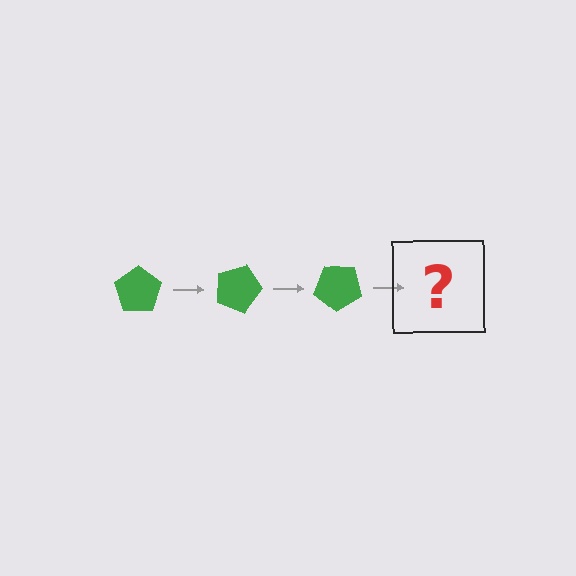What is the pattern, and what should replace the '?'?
The pattern is that the pentagon rotates 20 degrees each step. The '?' should be a green pentagon rotated 60 degrees.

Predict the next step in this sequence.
The next step is a green pentagon rotated 60 degrees.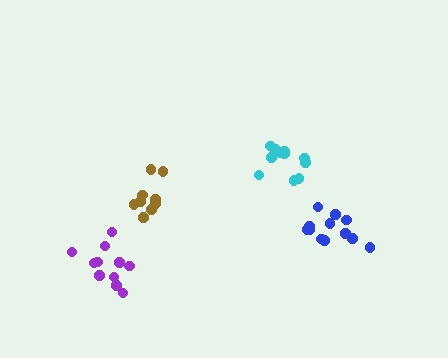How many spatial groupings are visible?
There are 4 spatial groupings.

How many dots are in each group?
Group 1: 11 dots, Group 2: 11 dots, Group 3: 12 dots, Group 4: 9 dots (43 total).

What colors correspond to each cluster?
The clusters are colored: cyan, purple, blue, brown.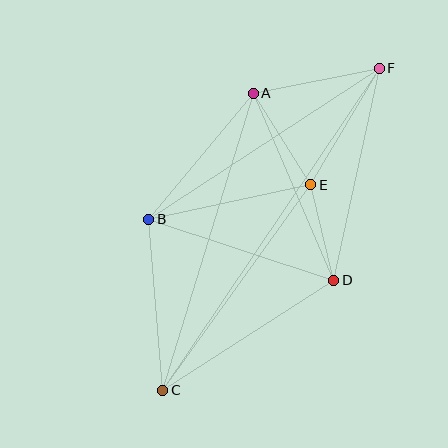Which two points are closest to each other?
Points D and E are closest to each other.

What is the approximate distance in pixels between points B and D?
The distance between B and D is approximately 195 pixels.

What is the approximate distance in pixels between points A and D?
The distance between A and D is approximately 204 pixels.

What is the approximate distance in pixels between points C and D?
The distance between C and D is approximately 204 pixels.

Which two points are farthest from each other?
Points C and F are farthest from each other.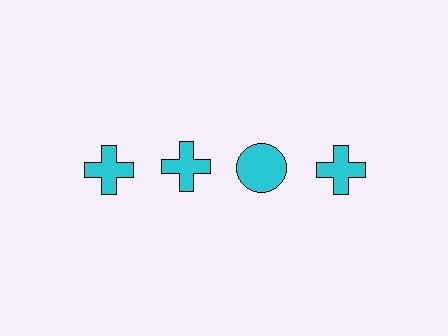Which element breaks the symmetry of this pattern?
The cyan circle in the top row, center column breaks the symmetry. All other shapes are cyan crosses.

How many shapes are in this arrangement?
There are 4 shapes arranged in a grid pattern.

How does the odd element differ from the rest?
It has a different shape: circle instead of cross.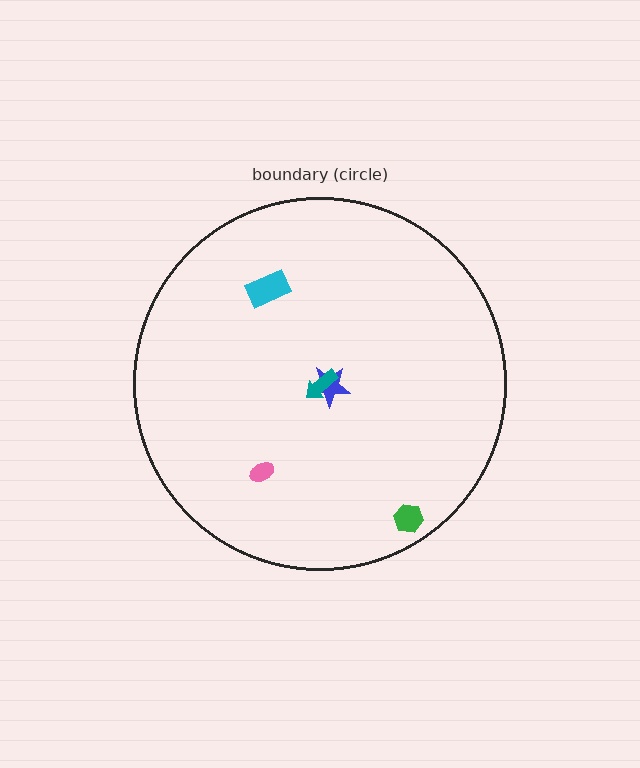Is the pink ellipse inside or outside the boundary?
Inside.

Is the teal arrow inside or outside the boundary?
Inside.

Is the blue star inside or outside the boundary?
Inside.